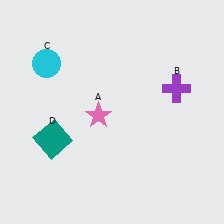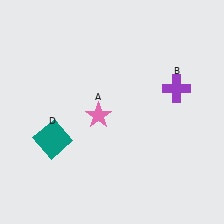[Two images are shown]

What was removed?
The cyan circle (C) was removed in Image 2.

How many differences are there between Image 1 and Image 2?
There is 1 difference between the two images.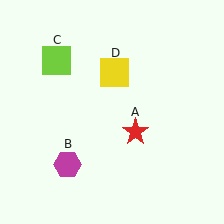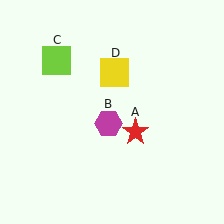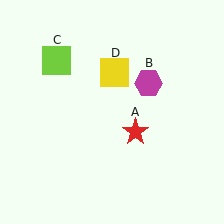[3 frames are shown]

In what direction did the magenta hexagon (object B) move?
The magenta hexagon (object B) moved up and to the right.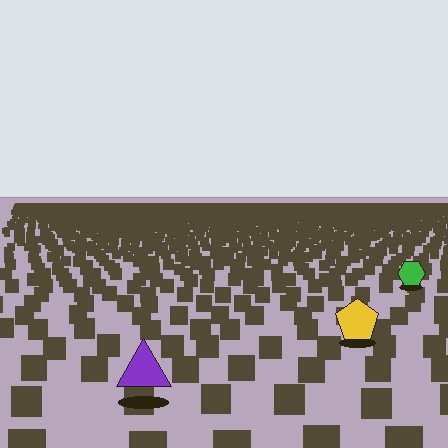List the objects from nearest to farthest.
From nearest to farthest: the purple triangle, the yellow pentagon, the green hexagon.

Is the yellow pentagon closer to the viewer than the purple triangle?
No. The purple triangle is closer — you can tell from the texture gradient: the ground texture is coarser near it.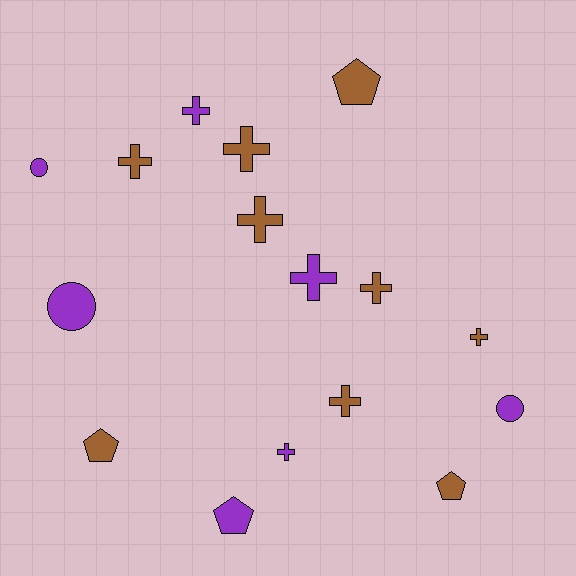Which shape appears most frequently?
Cross, with 9 objects.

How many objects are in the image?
There are 16 objects.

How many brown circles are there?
There are no brown circles.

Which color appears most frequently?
Brown, with 9 objects.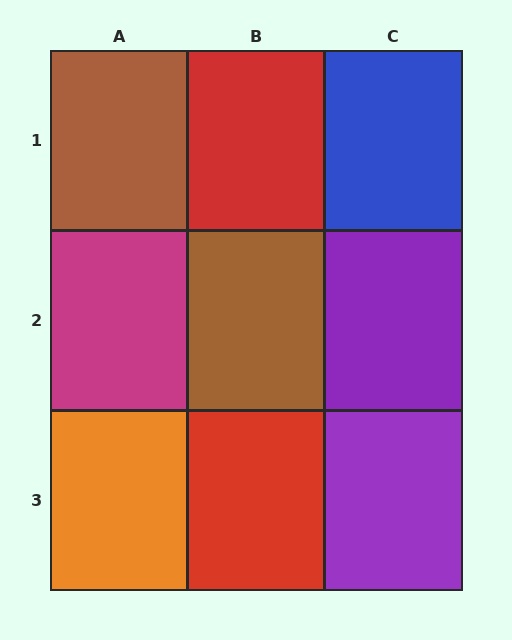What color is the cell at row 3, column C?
Purple.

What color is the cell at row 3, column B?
Red.